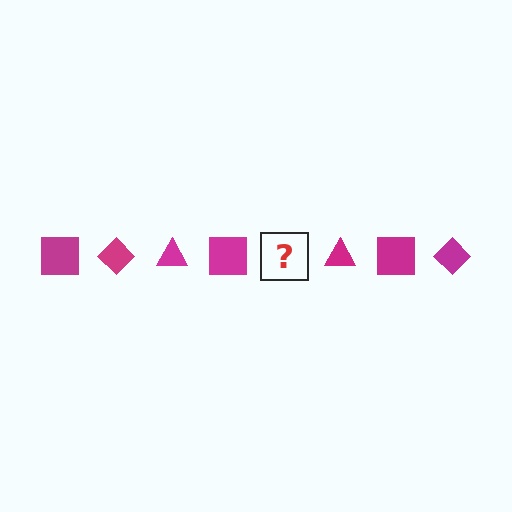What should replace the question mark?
The question mark should be replaced with a magenta diamond.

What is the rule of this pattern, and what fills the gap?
The rule is that the pattern cycles through square, diamond, triangle shapes in magenta. The gap should be filled with a magenta diamond.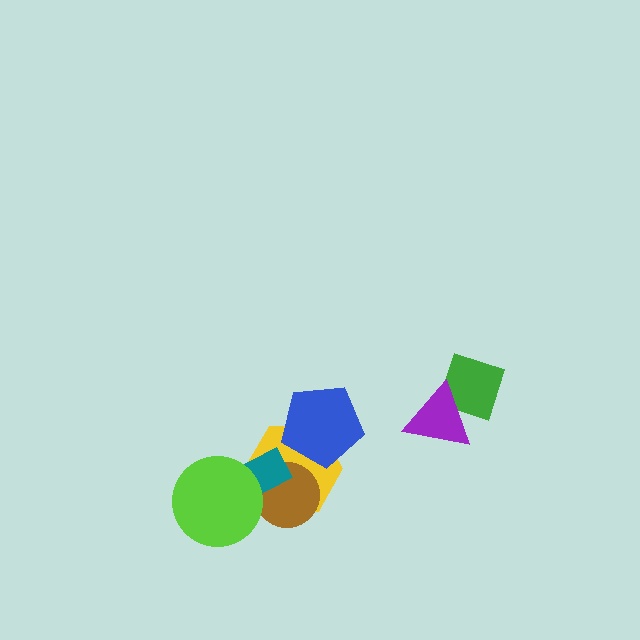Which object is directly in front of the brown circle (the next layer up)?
The teal rectangle is directly in front of the brown circle.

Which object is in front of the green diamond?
The purple triangle is in front of the green diamond.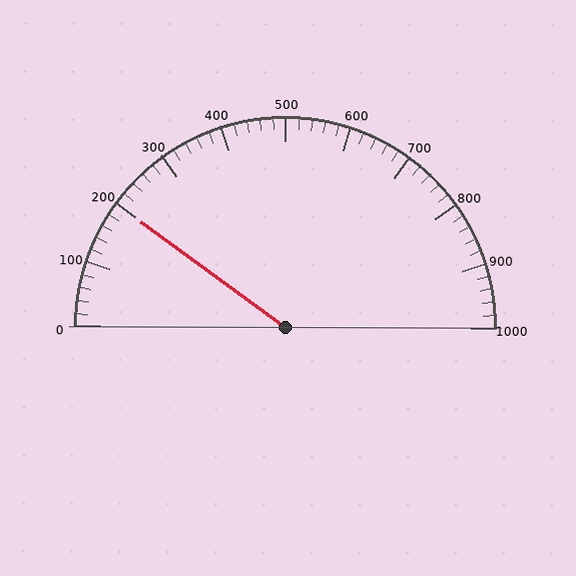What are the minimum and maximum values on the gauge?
The gauge ranges from 0 to 1000.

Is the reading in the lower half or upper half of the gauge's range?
The reading is in the lower half of the range (0 to 1000).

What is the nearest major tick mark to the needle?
The nearest major tick mark is 200.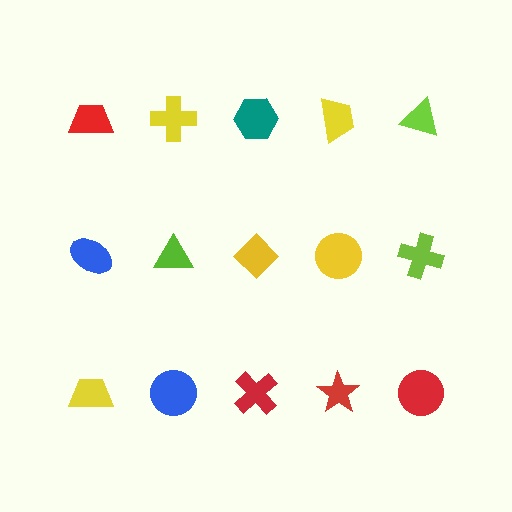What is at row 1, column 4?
A yellow trapezoid.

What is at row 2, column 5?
A lime cross.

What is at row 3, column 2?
A blue circle.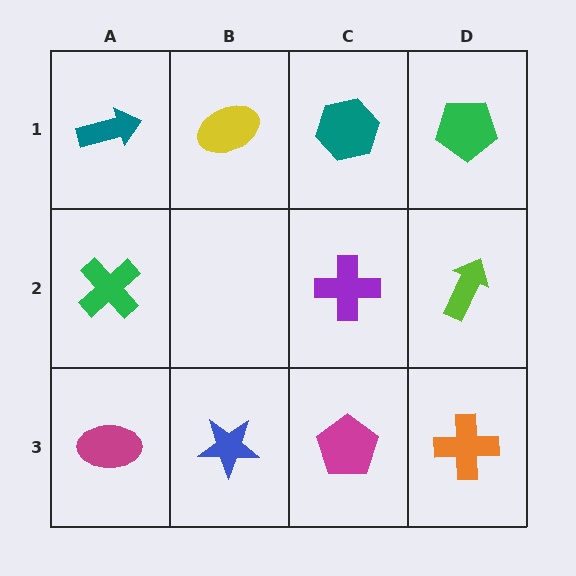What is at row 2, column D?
A lime arrow.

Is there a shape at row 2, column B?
No, that cell is empty.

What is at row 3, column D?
An orange cross.